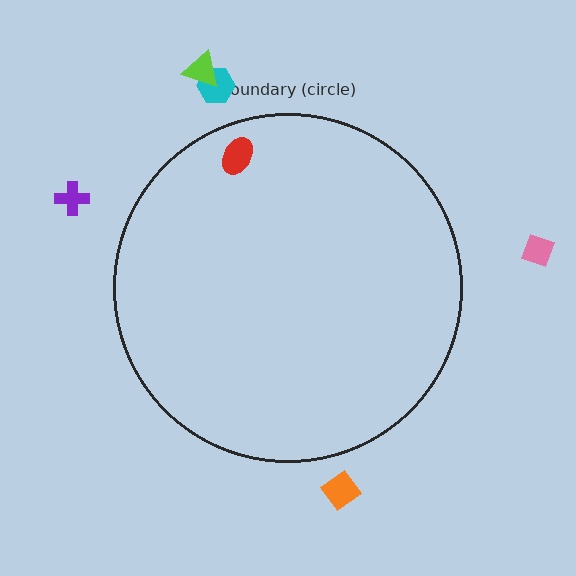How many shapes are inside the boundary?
1 inside, 5 outside.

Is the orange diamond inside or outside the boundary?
Outside.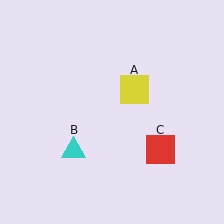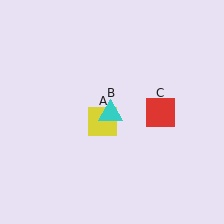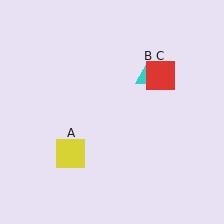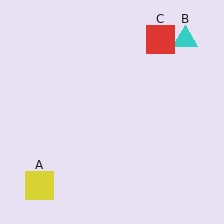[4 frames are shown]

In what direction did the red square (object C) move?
The red square (object C) moved up.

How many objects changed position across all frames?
3 objects changed position: yellow square (object A), cyan triangle (object B), red square (object C).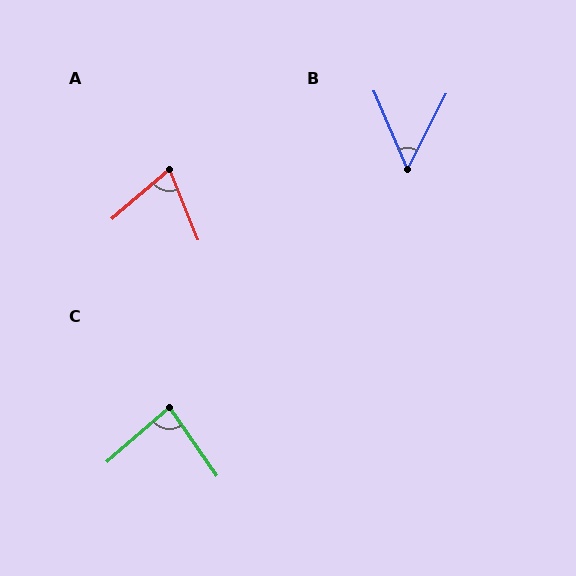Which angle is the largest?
C, at approximately 83 degrees.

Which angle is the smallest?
B, at approximately 50 degrees.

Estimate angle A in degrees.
Approximately 71 degrees.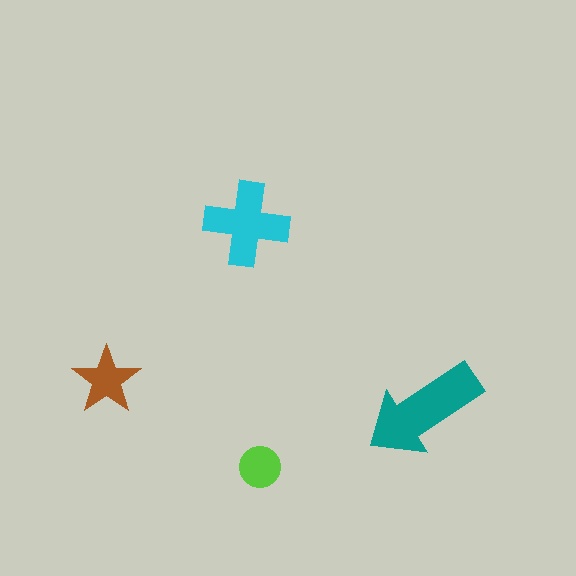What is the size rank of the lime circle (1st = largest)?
4th.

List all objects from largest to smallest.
The teal arrow, the cyan cross, the brown star, the lime circle.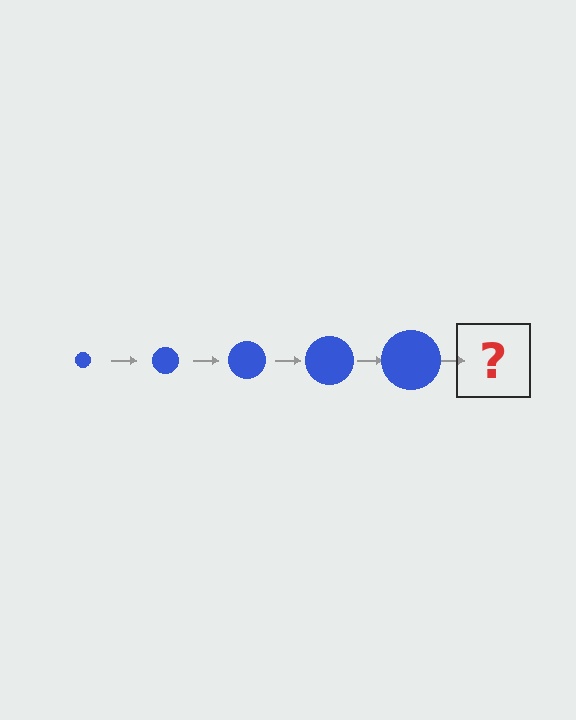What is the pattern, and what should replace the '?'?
The pattern is that the circle gets progressively larger each step. The '?' should be a blue circle, larger than the previous one.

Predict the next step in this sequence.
The next step is a blue circle, larger than the previous one.